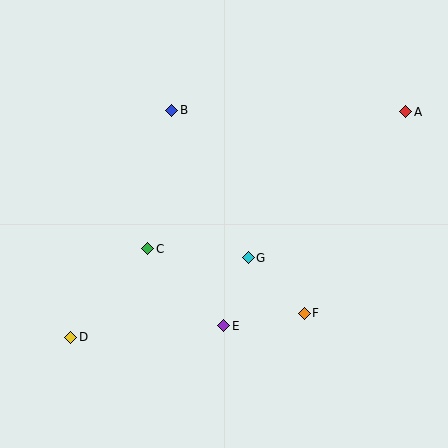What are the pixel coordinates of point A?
Point A is at (406, 112).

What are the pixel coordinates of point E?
Point E is at (224, 326).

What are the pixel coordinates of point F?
Point F is at (304, 313).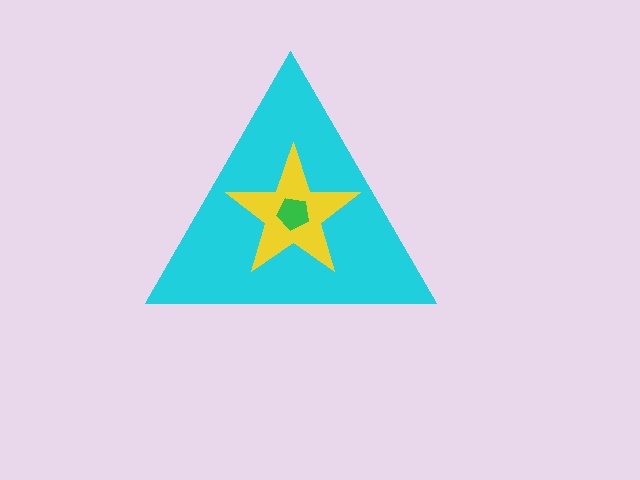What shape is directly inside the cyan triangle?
The yellow star.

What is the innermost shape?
The green pentagon.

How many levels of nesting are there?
3.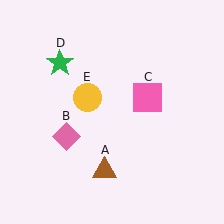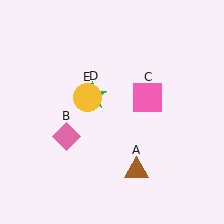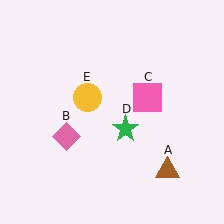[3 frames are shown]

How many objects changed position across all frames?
2 objects changed position: brown triangle (object A), green star (object D).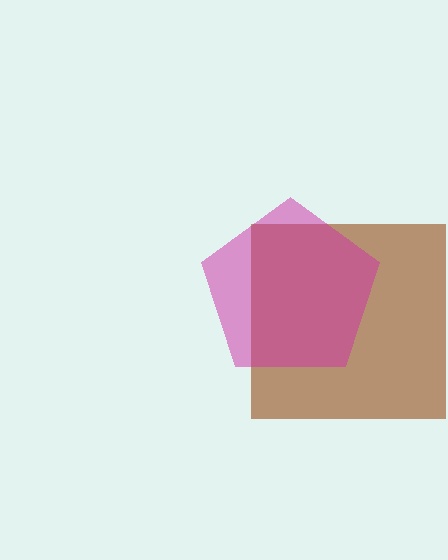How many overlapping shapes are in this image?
There are 2 overlapping shapes in the image.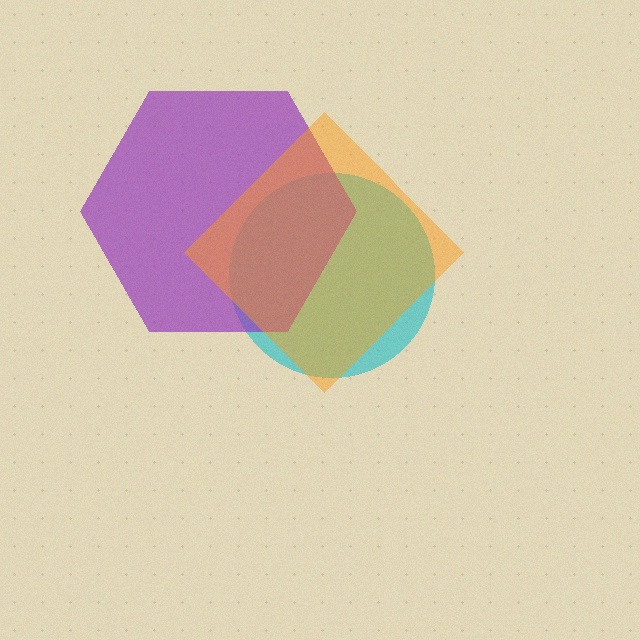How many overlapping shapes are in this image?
There are 3 overlapping shapes in the image.